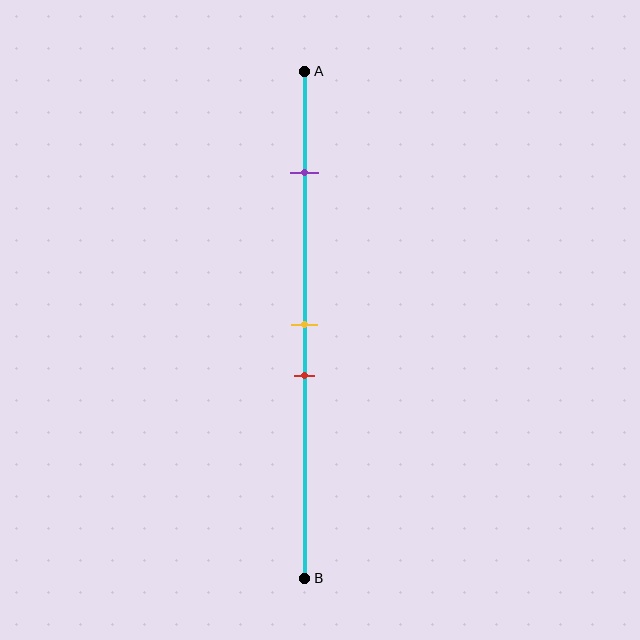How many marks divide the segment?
There are 3 marks dividing the segment.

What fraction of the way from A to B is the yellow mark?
The yellow mark is approximately 50% (0.5) of the way from A to B.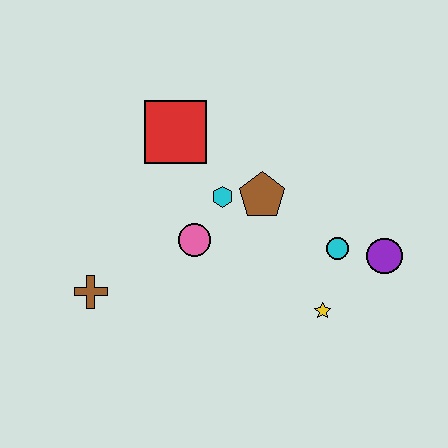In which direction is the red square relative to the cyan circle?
The red square is to the left of the cyan circle.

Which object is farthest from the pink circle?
The purple circle is farthest from the pink circle.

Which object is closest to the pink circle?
The cyan hexagon is closest to the pink circle.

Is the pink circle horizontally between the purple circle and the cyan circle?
No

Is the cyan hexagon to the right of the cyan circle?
No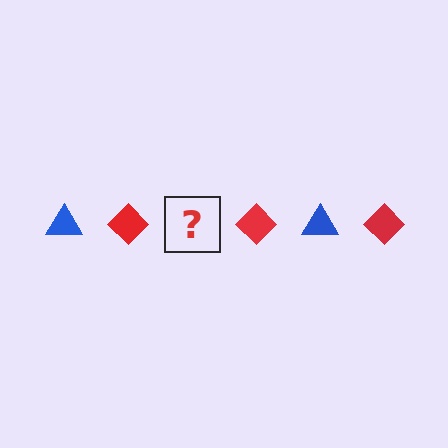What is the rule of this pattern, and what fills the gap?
The rule is that the pattern alternates between blue triangle and red diamond. The gap should be filled with a blue triangle.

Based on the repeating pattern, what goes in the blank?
The blank should be a blue triangle.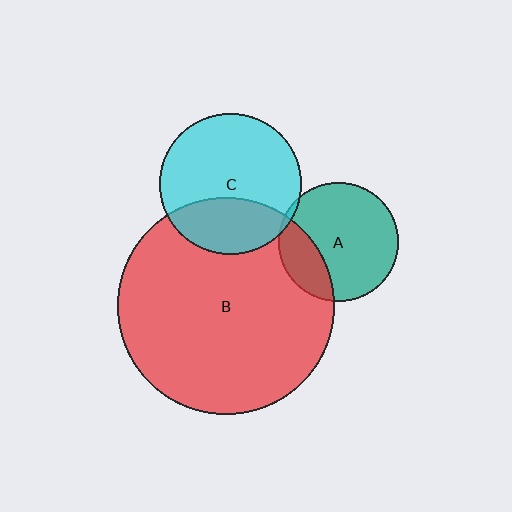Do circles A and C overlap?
Yes.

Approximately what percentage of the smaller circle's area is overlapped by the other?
Approximately 5%.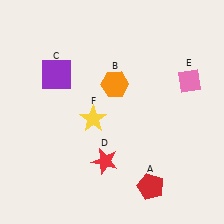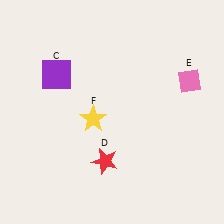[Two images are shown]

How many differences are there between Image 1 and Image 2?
There are 2 differences between the two images.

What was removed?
The red pentagon (A), the orange hexagon (B) were removed in Image 2.